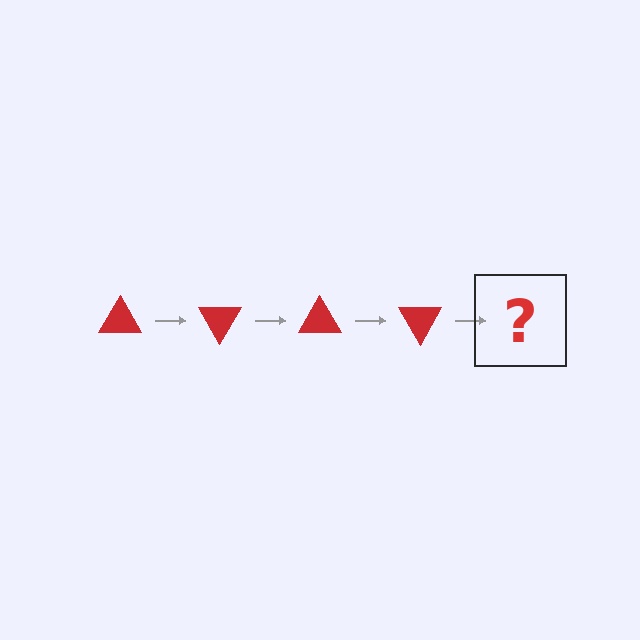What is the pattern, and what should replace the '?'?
The pattern is that the triangle rotates 60 degrees each step. The '?' should be a red triangle rotated 240 degrees.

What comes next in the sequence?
The next element should be a red triangle rotated 240 degrees.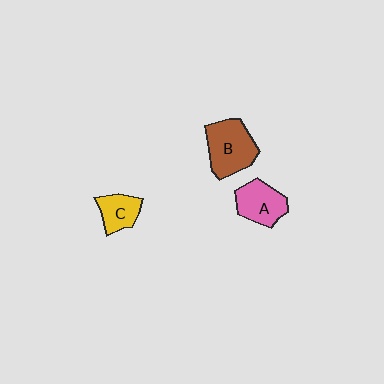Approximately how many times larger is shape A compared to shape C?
Approximately 1.3 times.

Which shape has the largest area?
Shape B (brown).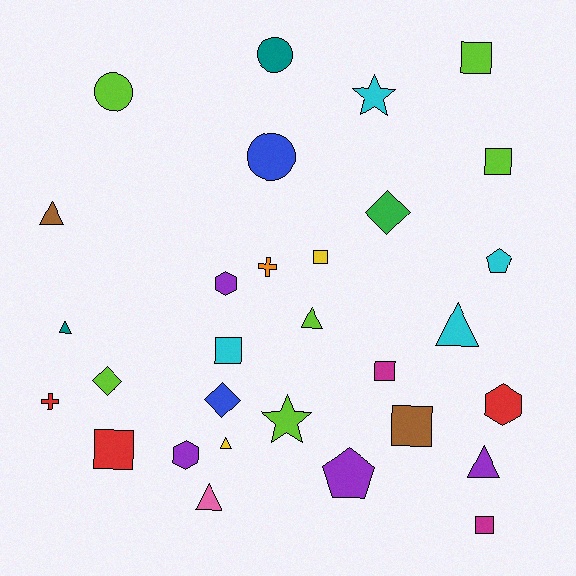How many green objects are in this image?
There is 1 green object.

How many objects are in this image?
There are 30 objects.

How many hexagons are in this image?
There are 3 hexagons.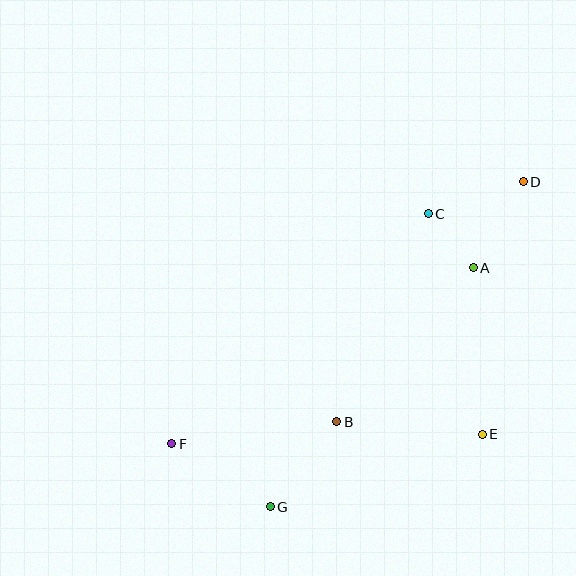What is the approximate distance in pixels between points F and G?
The distance between F and G is approximately 117 pixels.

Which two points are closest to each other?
Points A and C are closest to each other.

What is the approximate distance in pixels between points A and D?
The distance between A and D is approximately 99 pixels.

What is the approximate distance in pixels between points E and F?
The distance between E and F is approximately 310 pixels.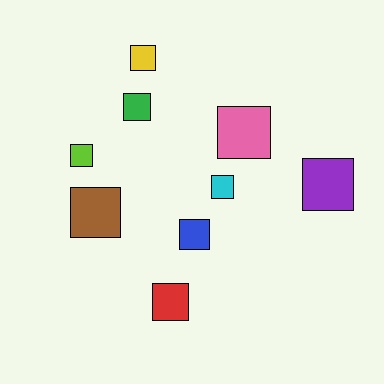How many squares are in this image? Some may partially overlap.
There are 9 squares.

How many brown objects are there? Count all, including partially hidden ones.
There is 1 brown object.